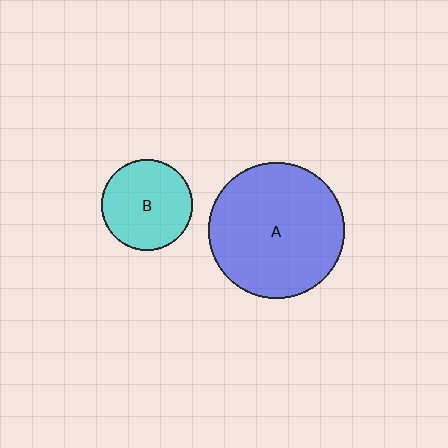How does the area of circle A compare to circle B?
Approximately 2.2 times.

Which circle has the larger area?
Circle A (blue).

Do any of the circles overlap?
No, none of the circles overlap.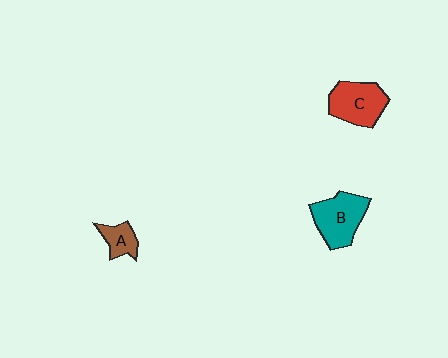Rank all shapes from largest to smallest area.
From largest to smallest: B (teal), C (red), A (brown).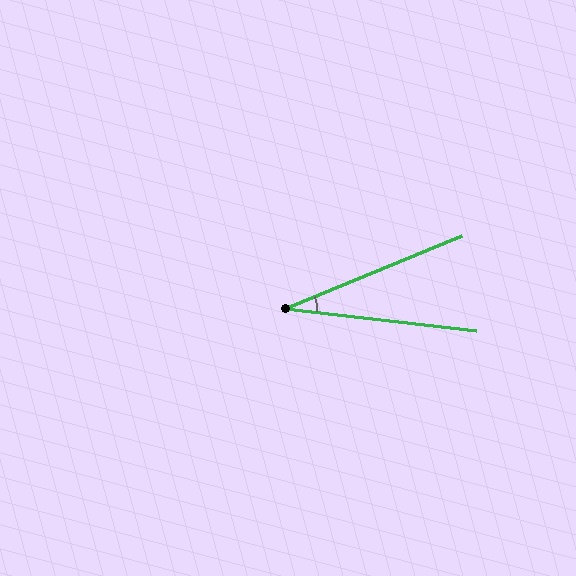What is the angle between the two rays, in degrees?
Approximately 29 degrees.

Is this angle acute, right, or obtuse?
It is acute.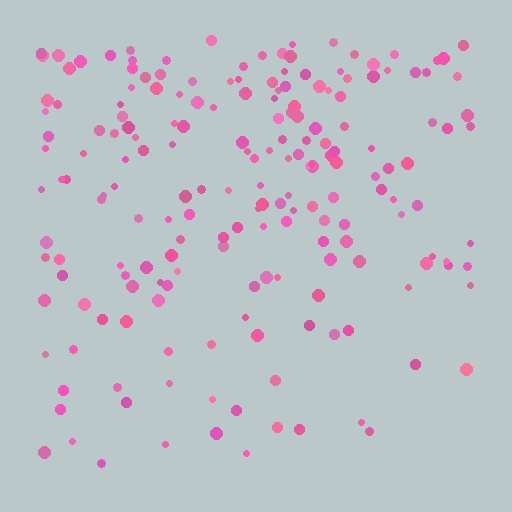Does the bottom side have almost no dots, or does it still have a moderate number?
Still a moderate number, just noticeably fewer than the top.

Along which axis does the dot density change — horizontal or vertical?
Vertical.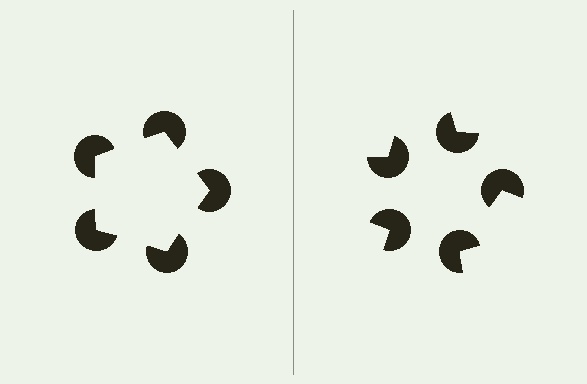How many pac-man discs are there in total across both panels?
10 — 5 on each side.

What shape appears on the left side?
An illusory pentagon.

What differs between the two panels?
The pac-man discs are positioned identically on both sides; only the wedge orientations differ. On the left they align to a pentagon; on the right they are misaligned.